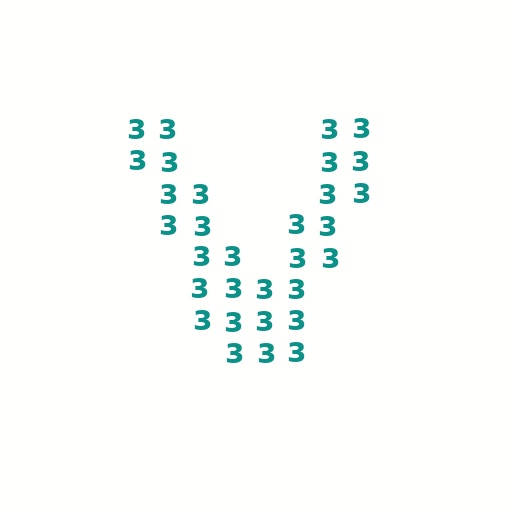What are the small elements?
The small elements are digit 3's.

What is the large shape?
The large shape is the letter V.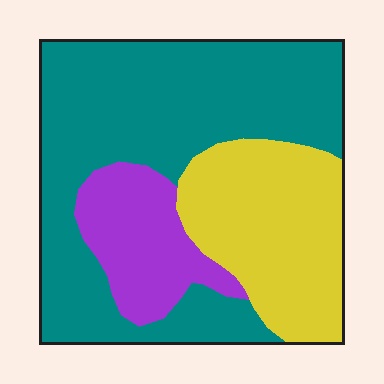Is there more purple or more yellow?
Yellow.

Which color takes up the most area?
Teal, at roughly 55%.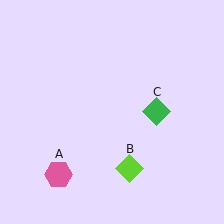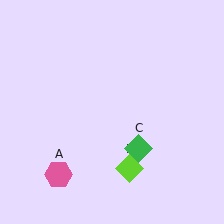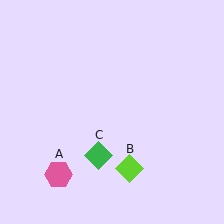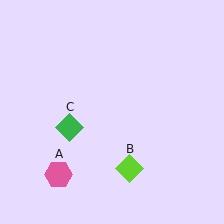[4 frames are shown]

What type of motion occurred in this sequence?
The green diamond (object C) rotated clockwise around the center of the scene.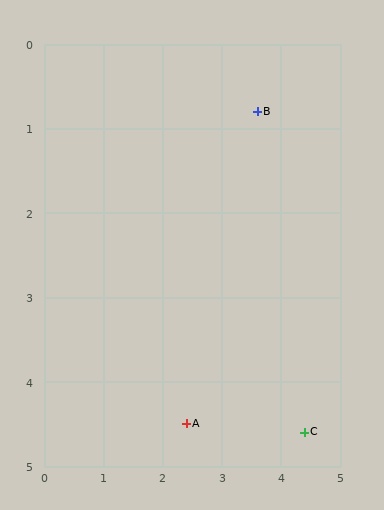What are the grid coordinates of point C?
Point C is at approximately (4.4, 4.6).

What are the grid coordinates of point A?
Point A is at approximately (2.4, 4.5).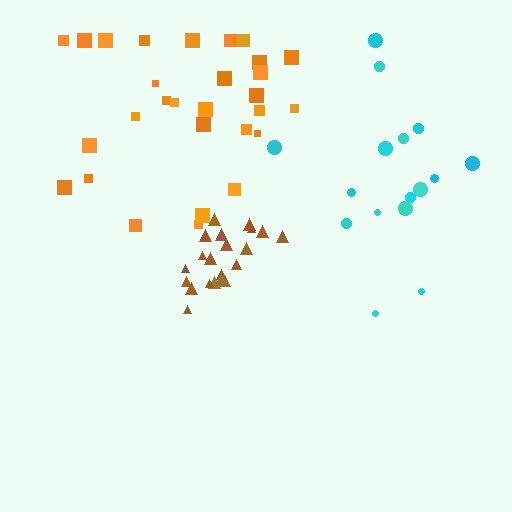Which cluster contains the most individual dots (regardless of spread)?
Orange (32).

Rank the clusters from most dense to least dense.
brown, orange, cyan.